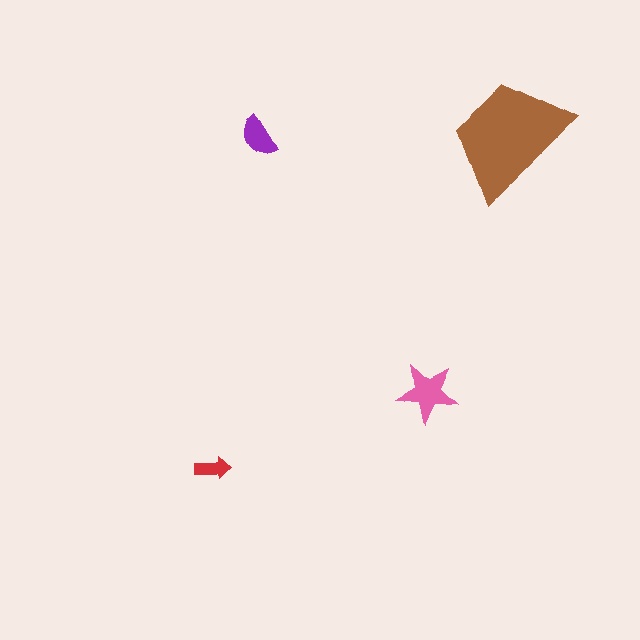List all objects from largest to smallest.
The brown trapezoid, the pink star, the purple semicircle, the red arrow.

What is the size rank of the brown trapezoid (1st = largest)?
1st.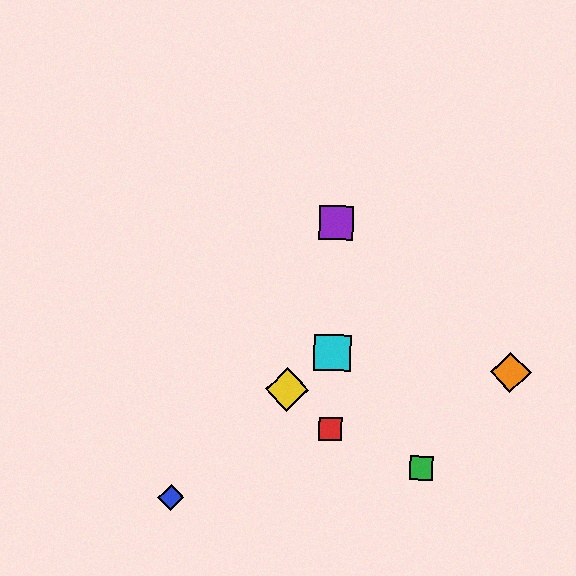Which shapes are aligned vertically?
The red square, the purple square, the cyan square are aligned vertically.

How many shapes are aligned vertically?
3 shapes (the red square, the purple square, the cyan square) are aligned vertically.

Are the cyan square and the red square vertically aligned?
Yes, both are at x≈332.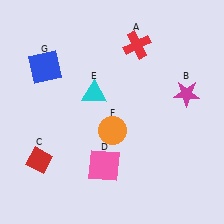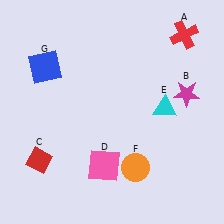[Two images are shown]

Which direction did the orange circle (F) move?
The orange circle (F) moved down.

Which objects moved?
The objects that moved are: the red cross (A), the cyan triangle (E), the orange circle (F).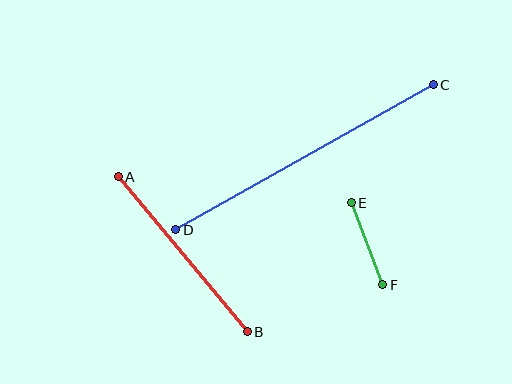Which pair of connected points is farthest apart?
Points C and D are farthest apart.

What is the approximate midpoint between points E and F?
The midpoint is at approximately (367, 244) pixels.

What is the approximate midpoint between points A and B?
The midpoint is at approximately (183, 254) pixels.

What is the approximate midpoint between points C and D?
The midpoint is at approximately (304, 157) pixels.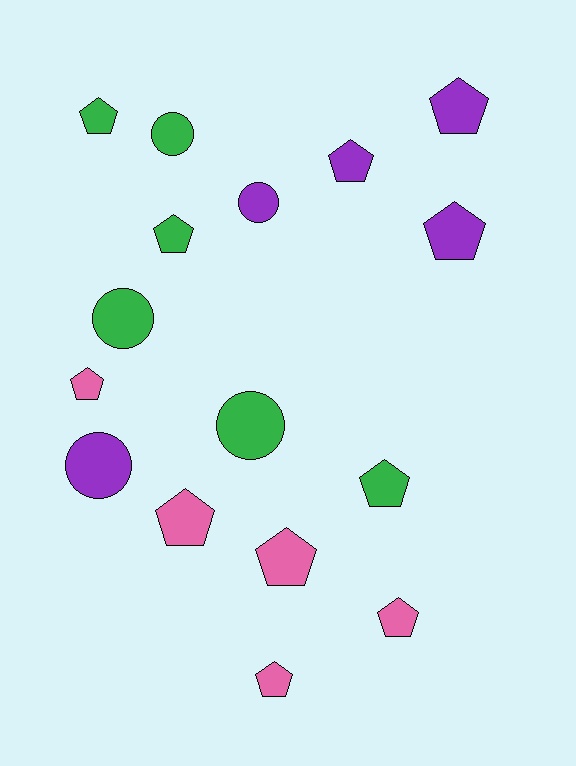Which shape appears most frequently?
Pentagon, with 11 objects.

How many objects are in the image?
There are 16 objects.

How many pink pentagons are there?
There are 5 pink pentagons.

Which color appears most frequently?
Green, with 6 objects.